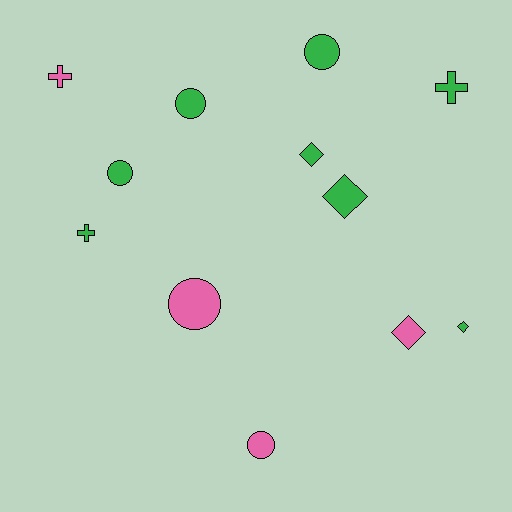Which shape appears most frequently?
Circle, with 5 objects.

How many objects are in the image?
There are 12 objects.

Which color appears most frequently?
Green, with 8 objects.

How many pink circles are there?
There are 2 pink circles.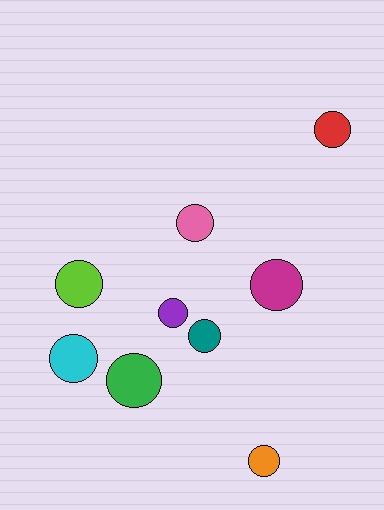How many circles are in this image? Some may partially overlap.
There are 9 circles.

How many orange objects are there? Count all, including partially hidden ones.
There is 1 orange object.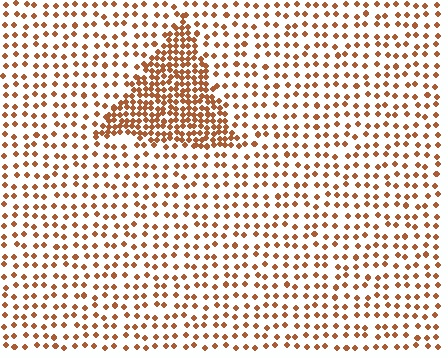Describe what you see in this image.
The image contains small brown elements arranged at two different densities. A triangle-shaped region is visible where the elements are more densely packed than the surrounding area.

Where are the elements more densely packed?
The elements are more densely packed inside the triangle boundary.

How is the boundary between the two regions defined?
The boundary is defined by a change in element density (approximately 2.6x ratio). All elements are the same color, size, and shape.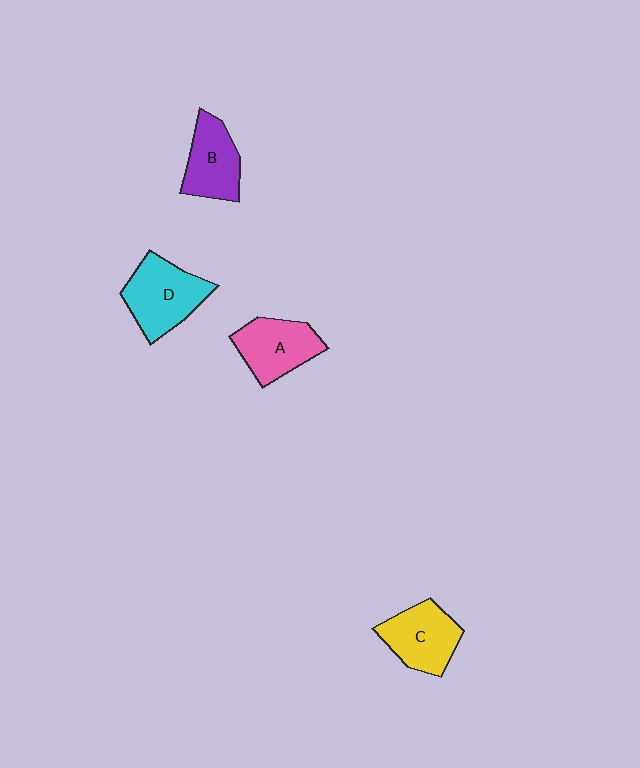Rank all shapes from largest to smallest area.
From largest to smallest: D (cyan), A (pink), C (yellow), B (purple).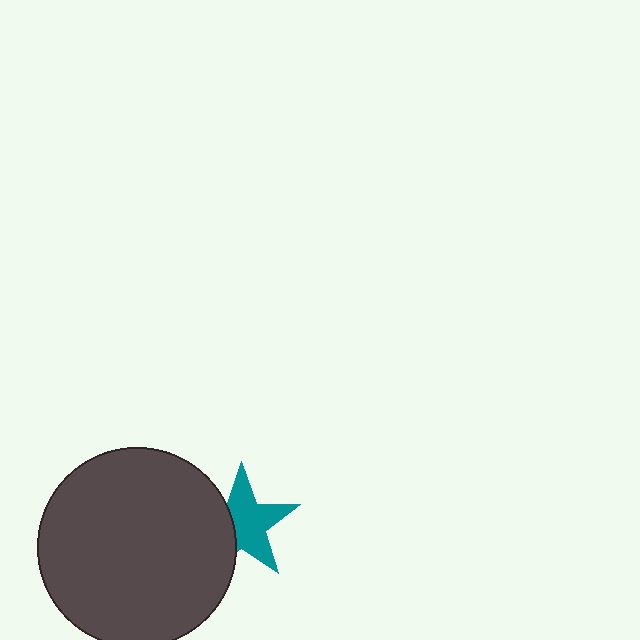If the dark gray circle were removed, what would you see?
You would see the complete teal star.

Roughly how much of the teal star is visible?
About half of it is visible (roughly 65%).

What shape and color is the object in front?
The object in front is a dark gray circle.